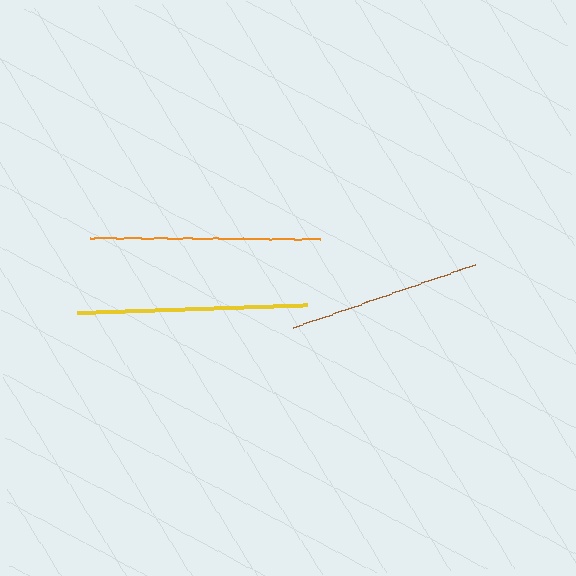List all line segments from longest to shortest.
From longest to shortest: orange, yellow, brown, cyan.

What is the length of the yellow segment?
The yellow segment is approximately 230 pixels long.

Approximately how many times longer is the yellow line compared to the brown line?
The yellow line is approximately 1.2 times the length of the brown line.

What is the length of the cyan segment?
The cyan segment is approximately 156 pixels long.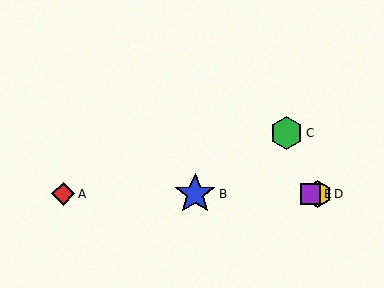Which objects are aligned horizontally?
Objects A, B, D, E are aligned horizontally.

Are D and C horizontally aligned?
No, D is at y≈194 and C is at y≈133.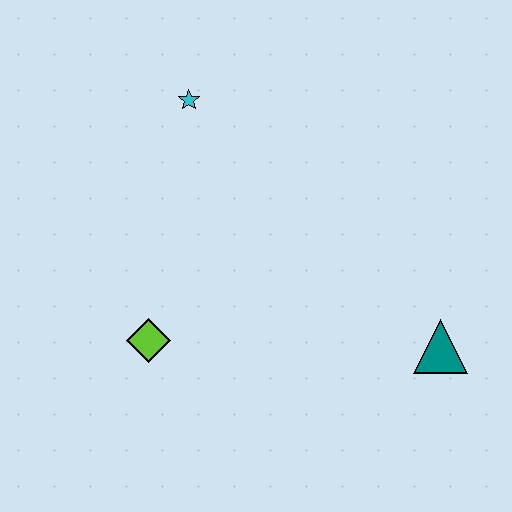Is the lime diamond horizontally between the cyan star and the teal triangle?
No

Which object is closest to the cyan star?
The lime diamond is closest to the cyan star.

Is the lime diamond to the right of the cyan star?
No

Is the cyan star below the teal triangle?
No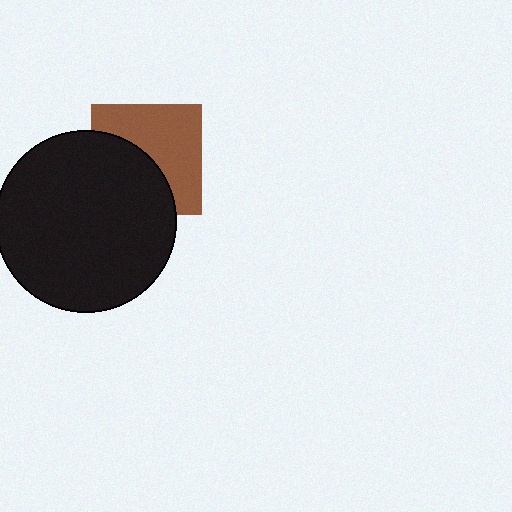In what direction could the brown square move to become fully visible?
The brown square could move toward the upper-right. That would shift it out from behind the black circle entirely.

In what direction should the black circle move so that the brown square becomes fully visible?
The black circle should move toward the lower-left. That is the shortest direction to clear the overlap and leave the brown square fully visible.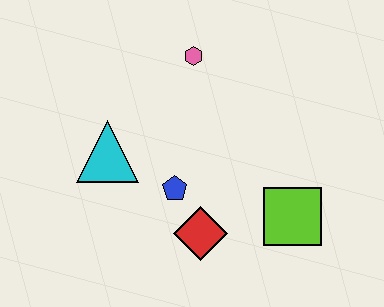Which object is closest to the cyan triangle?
The blue pentagon is closest to the cyan triangle.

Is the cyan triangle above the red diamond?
Yes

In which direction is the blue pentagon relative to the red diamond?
The blue pentagon is above the red diamond.